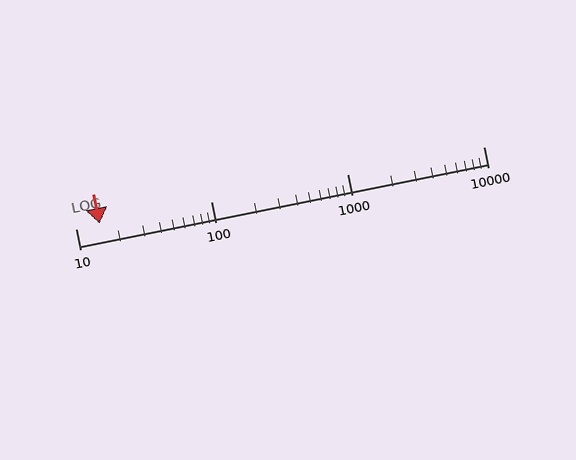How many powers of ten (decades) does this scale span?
The scale spans 3 decades, from 10 to 10000.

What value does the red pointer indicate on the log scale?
The pointer indicates approximately 15.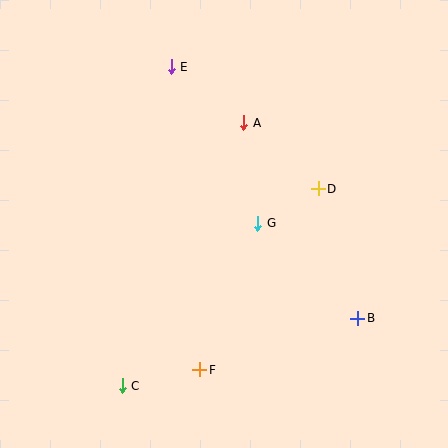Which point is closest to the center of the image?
Point G at (258, 223) is closest to the center.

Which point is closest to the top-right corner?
Point D is closest to the top-right corner.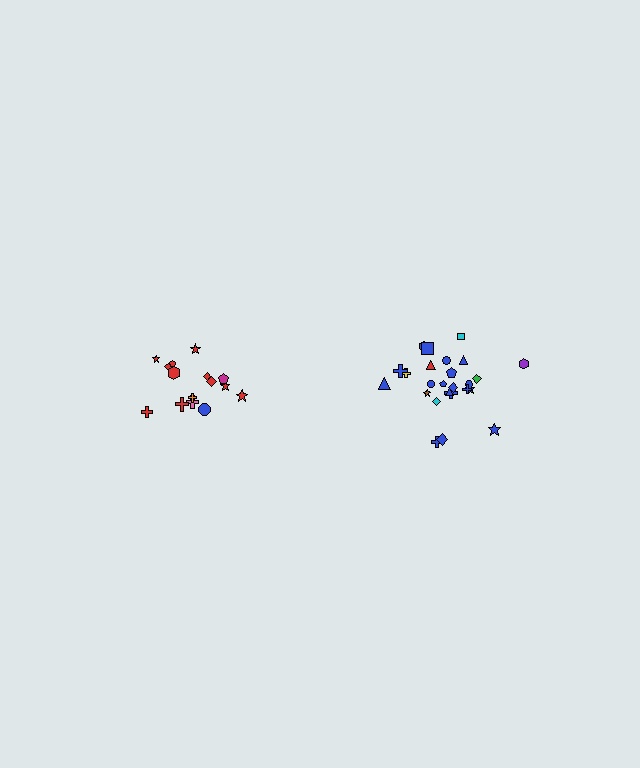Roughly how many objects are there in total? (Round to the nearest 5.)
Roughly 40 objects in total.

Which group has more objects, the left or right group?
The right group.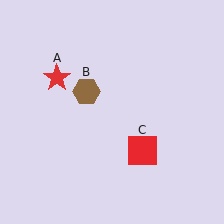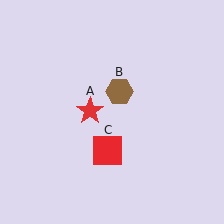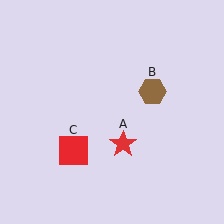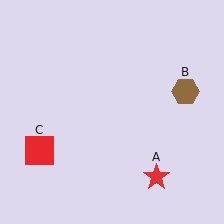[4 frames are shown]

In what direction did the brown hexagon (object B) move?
The brown hexagon (object B) moved right.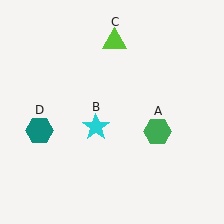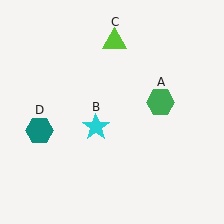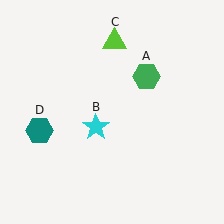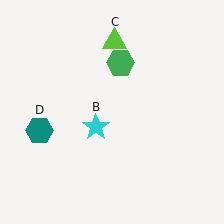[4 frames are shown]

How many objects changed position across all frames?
1 object changed position: green hexagon (object A).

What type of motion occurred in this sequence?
The green hexagon (object A) rotated counterclockwise around the center of the scene.